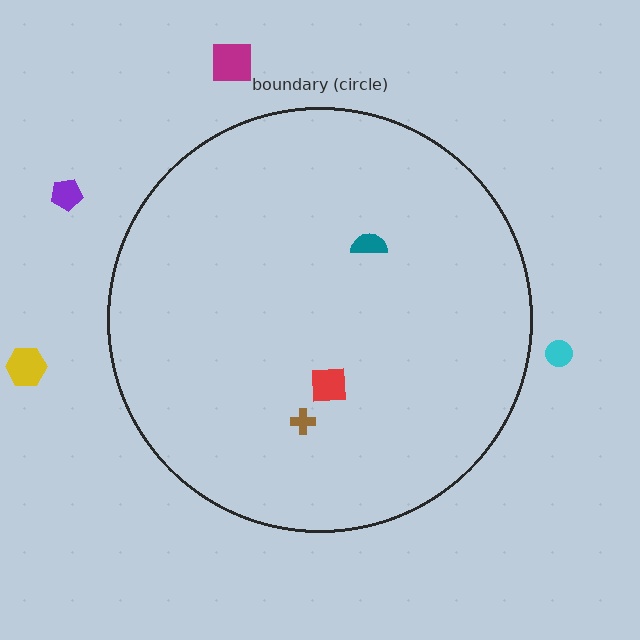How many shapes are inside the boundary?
3 inside, 4 outside.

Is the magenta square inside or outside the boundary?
Outside.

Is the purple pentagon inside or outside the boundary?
Outside.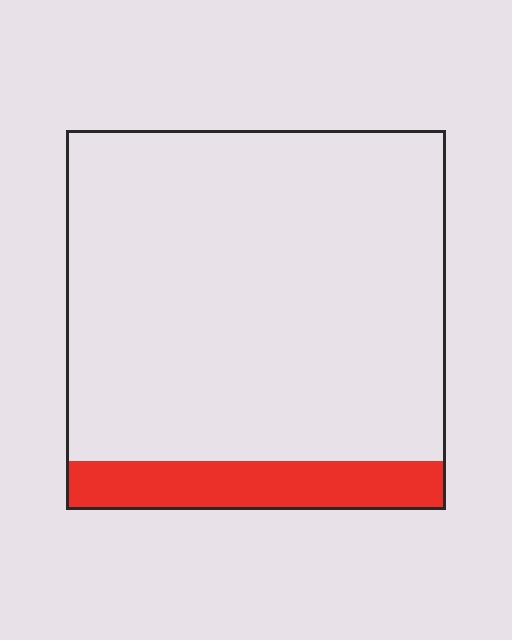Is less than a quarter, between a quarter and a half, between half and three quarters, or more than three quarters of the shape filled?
Less than a quarter.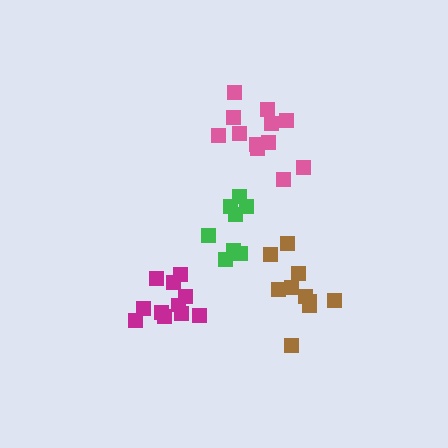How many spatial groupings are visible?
There are 4 spatial groupings.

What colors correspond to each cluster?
The clusters are colored: green, pink, brown, magenta.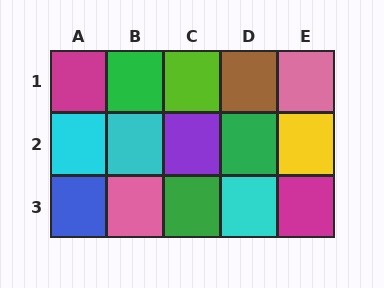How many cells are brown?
1 cell is brown.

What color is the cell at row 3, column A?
Blue.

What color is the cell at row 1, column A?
Magenta.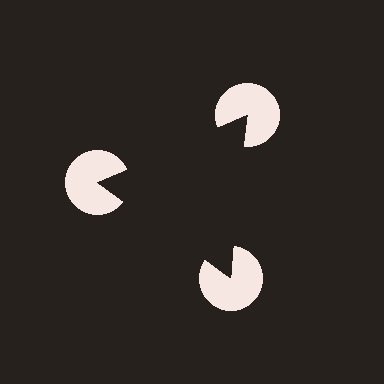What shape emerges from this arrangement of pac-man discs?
An illusory triangle — its edges are inferred from the aligned wedge cuts in the pac-man discs, not physically drawn.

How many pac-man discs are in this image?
There are 3 — one at each vertex of the illusory triangle.